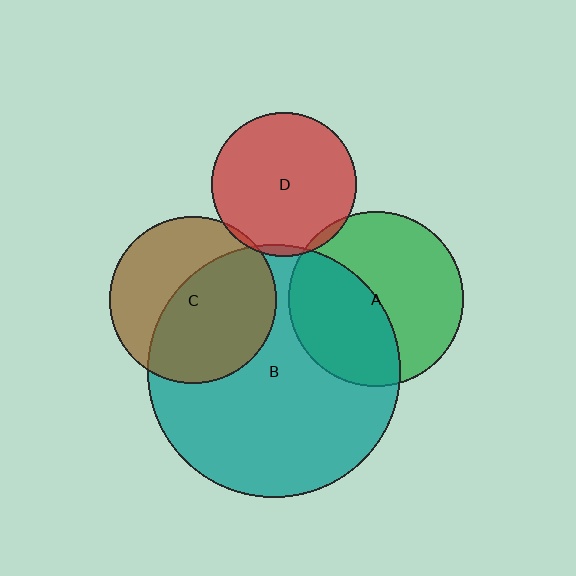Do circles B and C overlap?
Yes.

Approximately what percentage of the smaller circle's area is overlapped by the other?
Approximately 55%.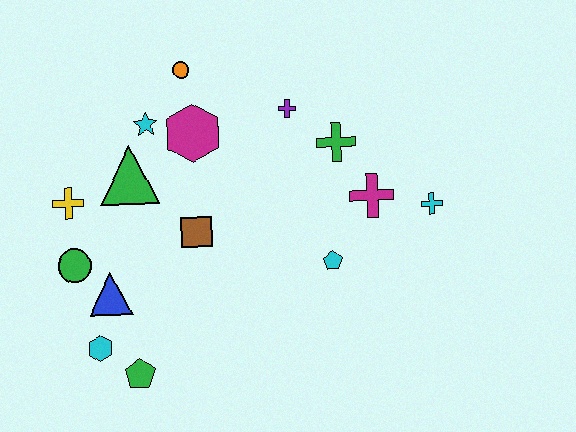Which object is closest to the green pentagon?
The cyan hexagon is closest to the green pentagon.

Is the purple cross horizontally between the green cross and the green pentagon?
Yes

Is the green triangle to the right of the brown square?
No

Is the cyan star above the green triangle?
Yes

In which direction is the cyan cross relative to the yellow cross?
The cyan cross is to the right of the yellow cross.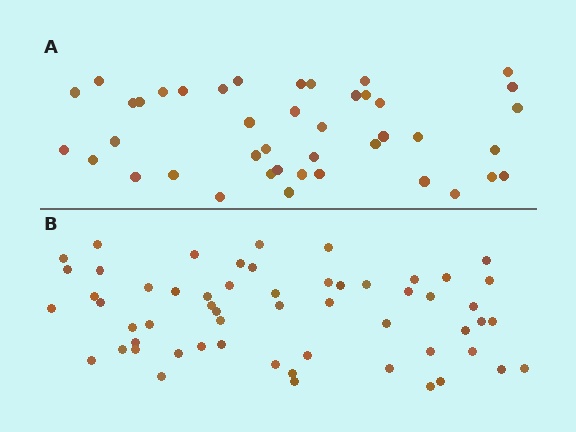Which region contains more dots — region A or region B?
Region B (the bottom region) has more dots.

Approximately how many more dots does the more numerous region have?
Region B has approximately 15 more dots than region A.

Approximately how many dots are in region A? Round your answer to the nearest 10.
About 40 dots. (The exact count is 42, which rounds to 40.)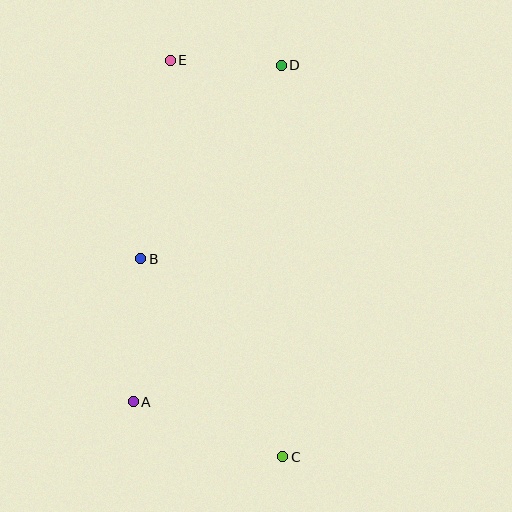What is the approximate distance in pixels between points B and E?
The distance between B and E is approximately 201 pixels.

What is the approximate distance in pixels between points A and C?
The distance between A and C is approximately 159 pixels.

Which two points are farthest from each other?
Points C and E are farthest from each other.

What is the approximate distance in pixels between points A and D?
The distance between A and D is approximately 368 pixels.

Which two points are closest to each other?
Points D and E are closest to each other.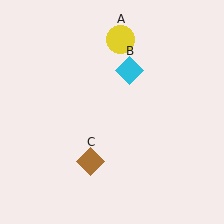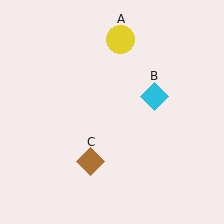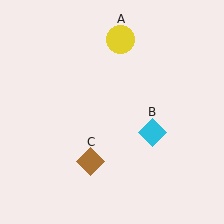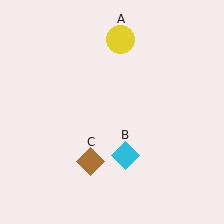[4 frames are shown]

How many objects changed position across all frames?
1 object changed position: cyan diamond (object B).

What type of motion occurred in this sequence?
The cyan diamond (object B) rotated clockwise around the center of the scene.